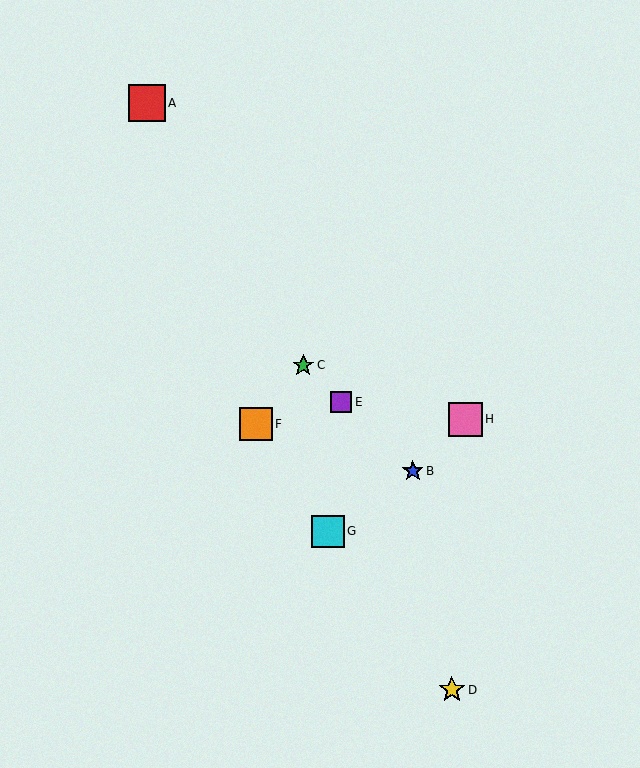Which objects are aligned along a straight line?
Objects B, C, E are aligned along a straight line.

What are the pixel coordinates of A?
Object A is at (147, 103).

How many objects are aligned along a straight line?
3 objects (B, C, E) are aligned along a straight line.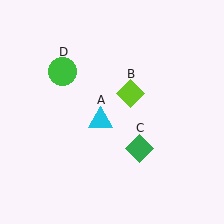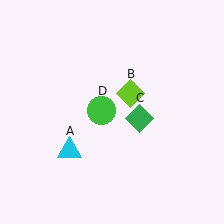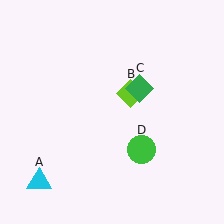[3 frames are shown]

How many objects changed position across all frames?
3 objects changed position: cyan triangle (object A), green diamond (object C), green circle (object D).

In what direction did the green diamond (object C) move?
The green diamond (object C) moved up.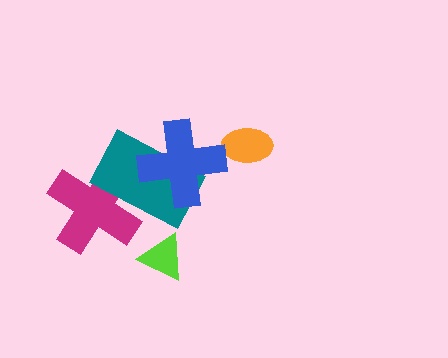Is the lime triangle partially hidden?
No, no other shape covers it.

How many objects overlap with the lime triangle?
0 objects overlap with the lime triangle.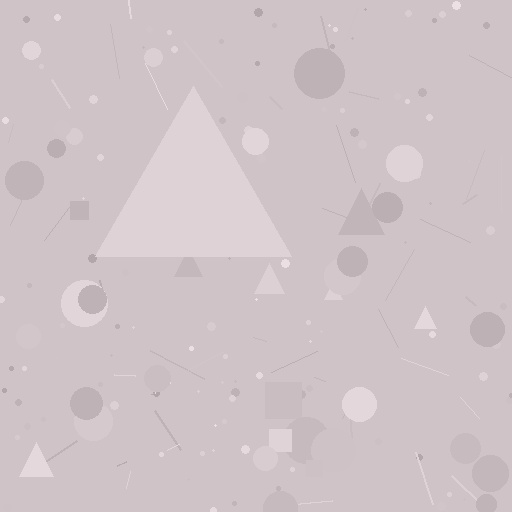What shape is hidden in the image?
A triangle is hidden in the image.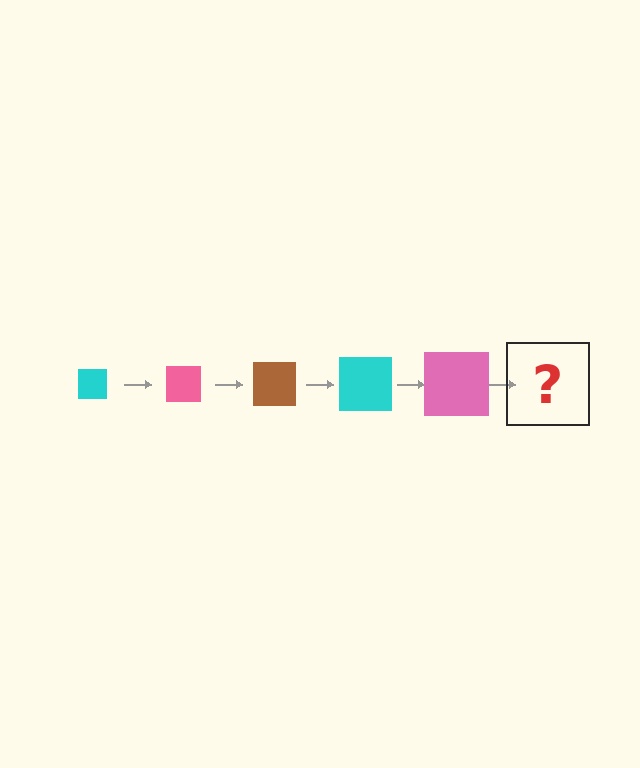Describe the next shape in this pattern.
It should be a brown square, larger than the previous one.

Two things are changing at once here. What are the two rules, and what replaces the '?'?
The two rules are that the square grows larger each step and the color cycles through cyan, pink, and brown. The '?' should be a brown square, larger than the previous one.